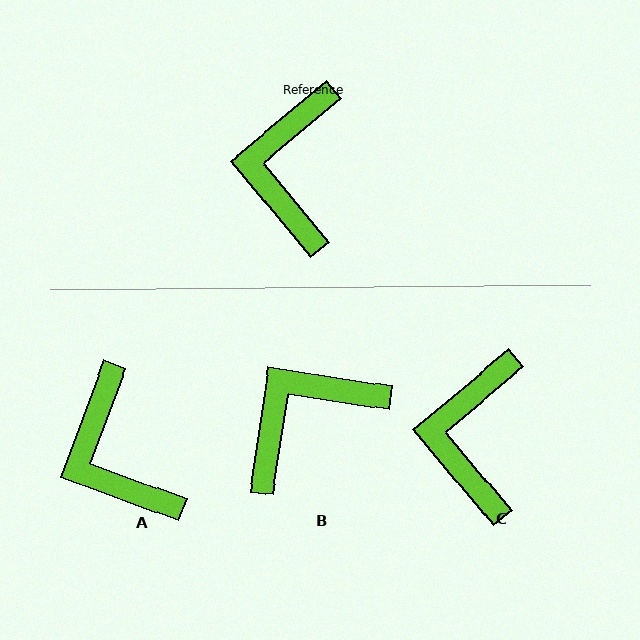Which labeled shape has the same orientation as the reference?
C.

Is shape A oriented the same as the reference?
No, it is off by about 30 degrees.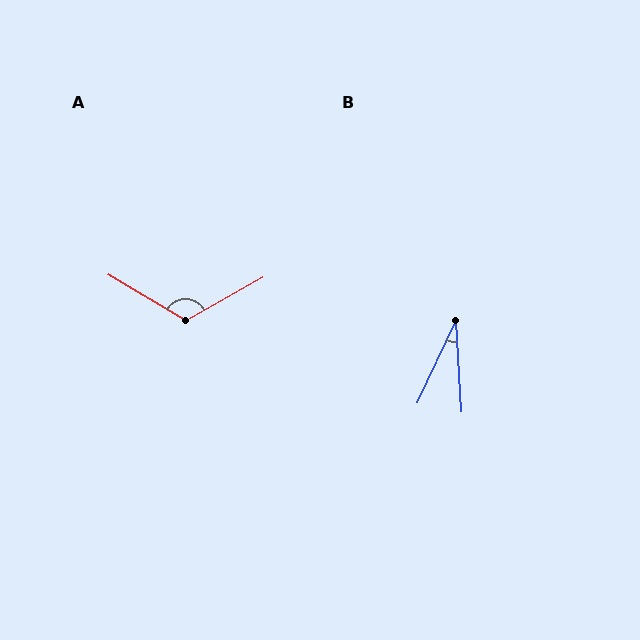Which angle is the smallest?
B, at approximately 29 degrees.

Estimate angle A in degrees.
Approximately 120 degrees.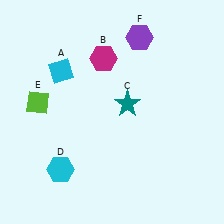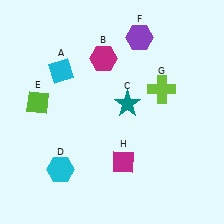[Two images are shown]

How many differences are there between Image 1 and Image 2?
There are 2 differences between the two images.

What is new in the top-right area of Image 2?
A lime cross (G) was added in the top-right area of Image 2.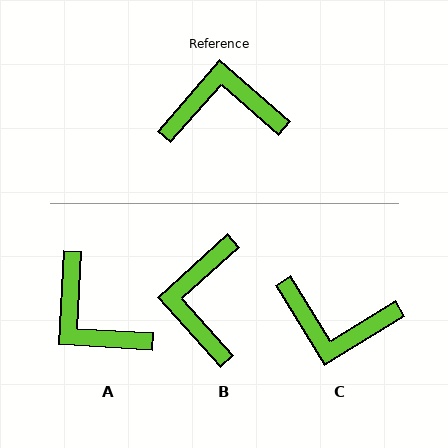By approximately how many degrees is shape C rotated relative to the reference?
Approximately 163 degrees counter-clockwise.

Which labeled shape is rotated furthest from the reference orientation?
C, about 163 degrees away.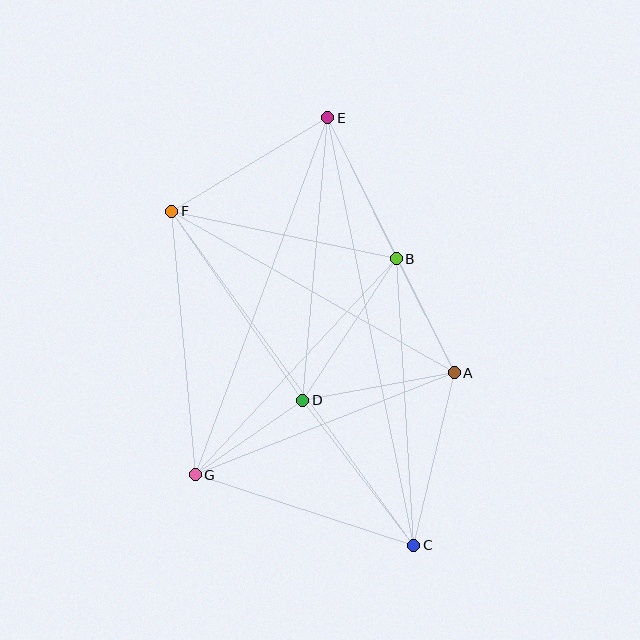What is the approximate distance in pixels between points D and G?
The distance between D and G is approximately 131 pixels.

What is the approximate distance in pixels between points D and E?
The distance between D and E is approximately 284 pixels.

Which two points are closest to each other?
Points A and B are closest to each other.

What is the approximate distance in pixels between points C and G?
The distance between C and G is approximately 229 pixels.